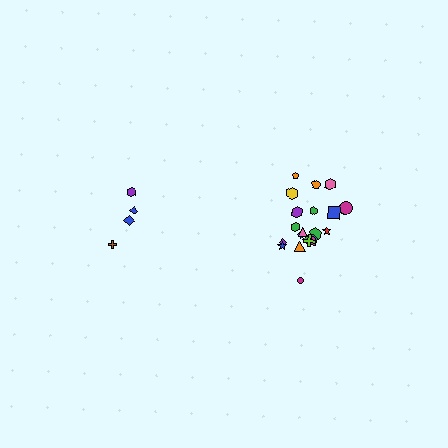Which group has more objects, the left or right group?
The right group.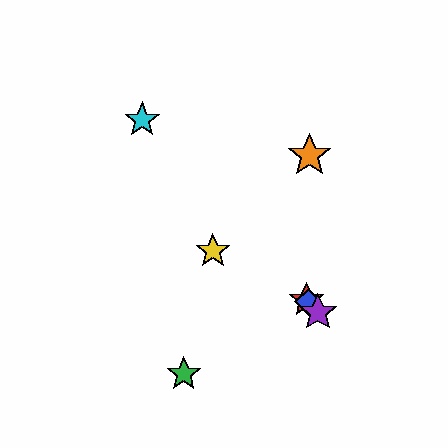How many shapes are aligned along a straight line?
4 shapes (the red star, the blue diamond, the purple star, the cyan star) are aligned along a straight line.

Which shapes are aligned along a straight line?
The red star, the blue diamond, the purple star, the cyan star are aligned along a straight line.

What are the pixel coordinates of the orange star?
The orange star is at (310, 156).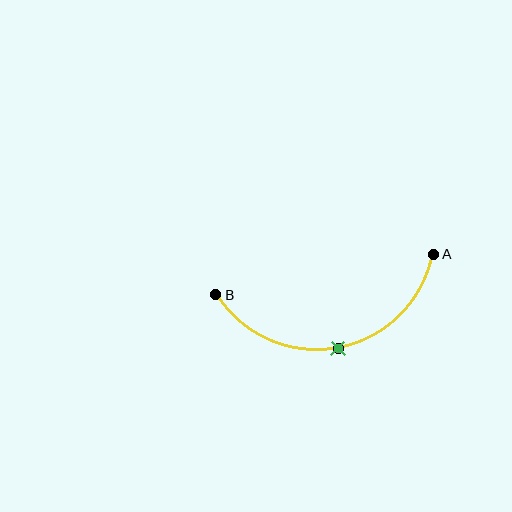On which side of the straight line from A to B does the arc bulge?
The arc bulges below the straight line connecting A and B.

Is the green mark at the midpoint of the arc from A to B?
Yes. The green mark lies on the arc at equal arc-length from both A and B — it is the arc midpoint.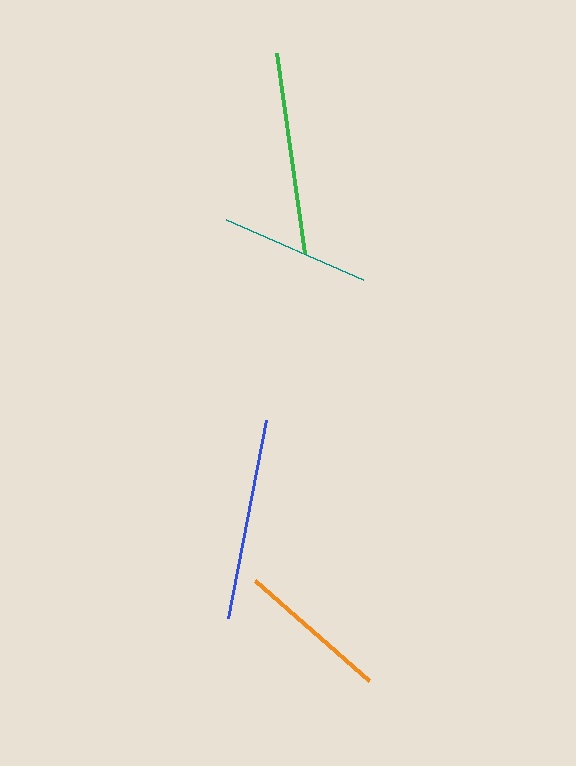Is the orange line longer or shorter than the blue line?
The blue line is longer than the orange line.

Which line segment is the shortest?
The teal line is the shortest at approximately 150 pixels.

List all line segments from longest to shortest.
From longest to shortest: green, blue, orange, teal.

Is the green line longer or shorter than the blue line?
The green line is longer than the blue line.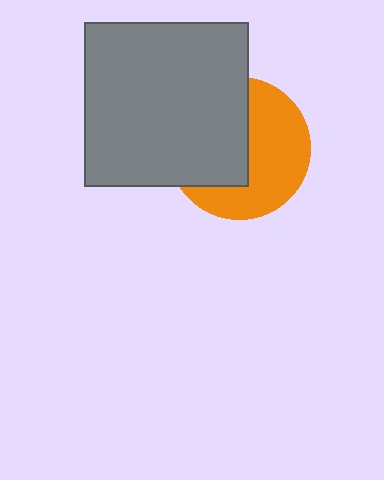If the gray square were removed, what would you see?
You would see the complete orange circle.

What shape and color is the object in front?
The object in front is a gray square.